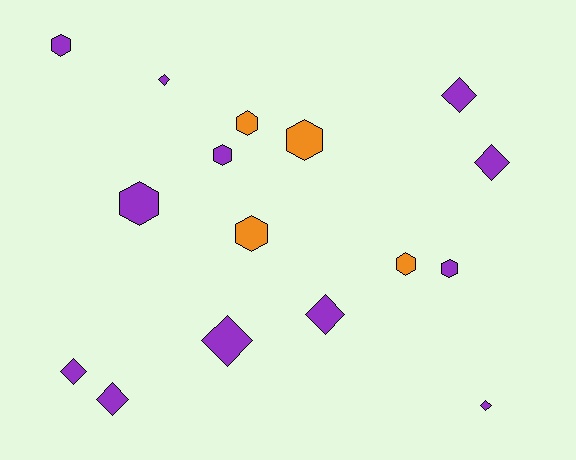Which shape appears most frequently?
Diamond, with 8 objects.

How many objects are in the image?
There are 16 objects.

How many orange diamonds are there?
There are no orange diamonds.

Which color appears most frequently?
Purple, with 12 objects.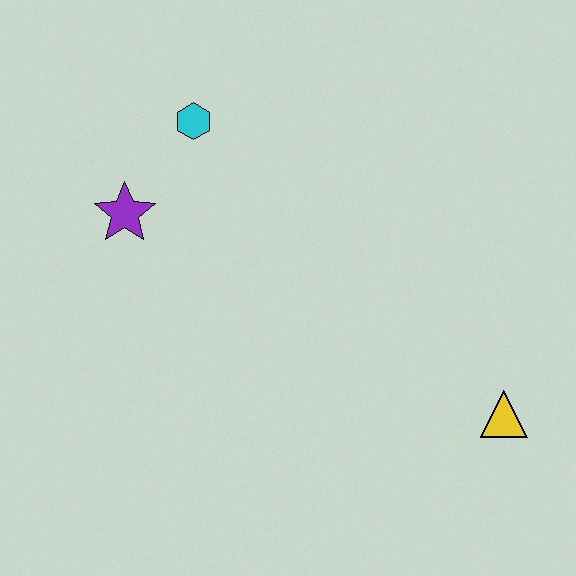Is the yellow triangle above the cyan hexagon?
No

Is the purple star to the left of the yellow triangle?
Yes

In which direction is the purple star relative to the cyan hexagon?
The purple star is below the cyan hexagon.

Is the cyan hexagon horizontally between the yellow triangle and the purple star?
Yes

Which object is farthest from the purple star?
The yellow triangle is farthest from the purple star.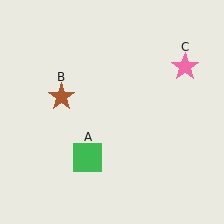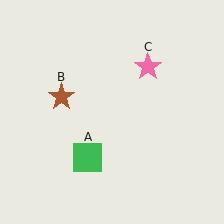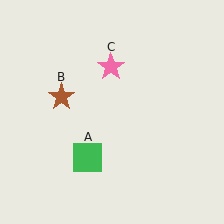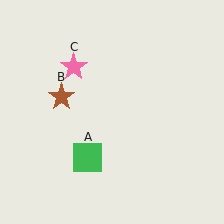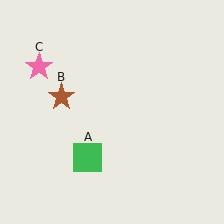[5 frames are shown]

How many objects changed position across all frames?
1 object changed position: pink star (object C).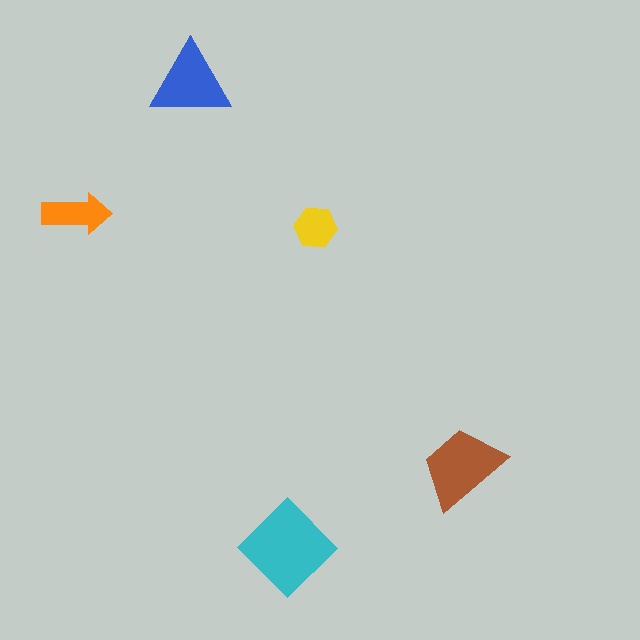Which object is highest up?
The blue triangle is topmost.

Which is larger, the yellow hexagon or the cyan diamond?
The cyan diamond.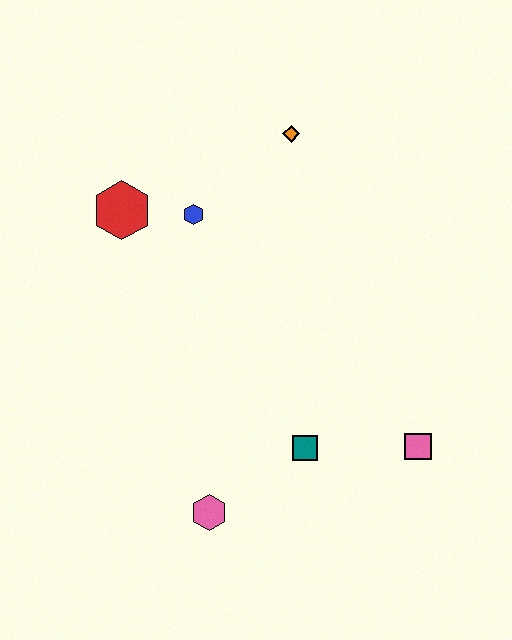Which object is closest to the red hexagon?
The blue hexagon is closest to the red hexagon.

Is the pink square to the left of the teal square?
No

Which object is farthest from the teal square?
The orange diamond is farthest from the teal square.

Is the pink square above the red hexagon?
No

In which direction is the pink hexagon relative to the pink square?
The pink hexagon is to the left of the pink square.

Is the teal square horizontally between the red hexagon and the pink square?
Yes